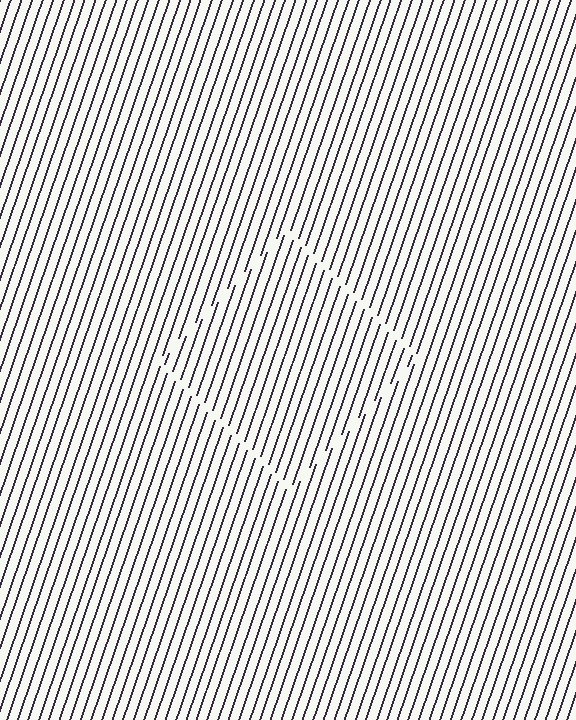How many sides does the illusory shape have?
4 sides — the line-ends trace a square.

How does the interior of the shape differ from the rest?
The interior of the shape contains the same grating, shifted by half a period — the contour is defined by the phase discontinuity where line-ends from the inner and outer gratings abut.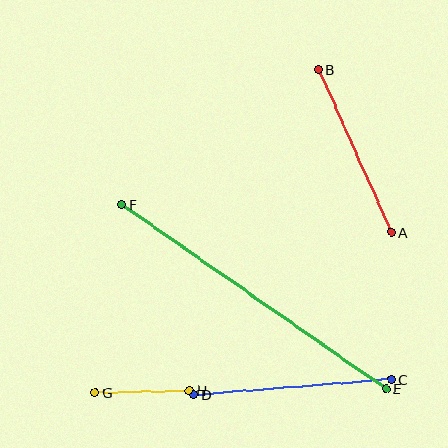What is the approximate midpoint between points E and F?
The midpoint is at approximately (254, 297) pixels.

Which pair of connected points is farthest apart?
Points E and F are farthest apart.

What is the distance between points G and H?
The distance is approximately 94 pixels.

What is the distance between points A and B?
The distance is approximately 178 pixels.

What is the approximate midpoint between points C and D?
The midpoint is at approximately (292, 387) pixels.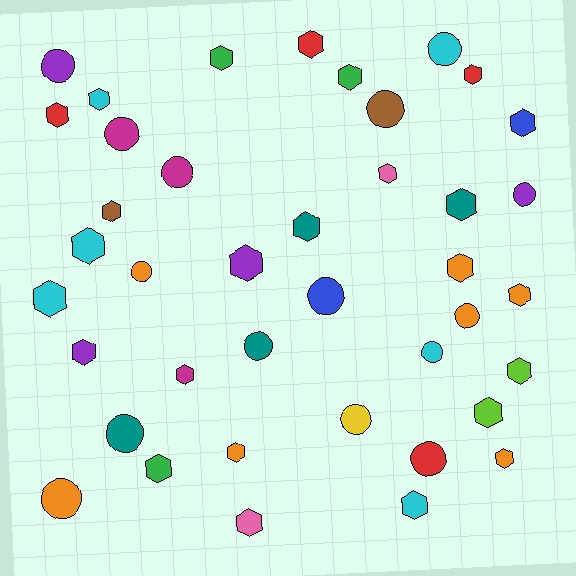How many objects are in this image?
There are 40 objects.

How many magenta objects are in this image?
There are 3 magenta objects.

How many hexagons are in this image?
There are 25 hexagons.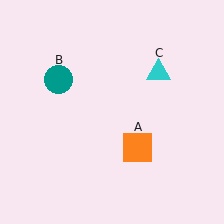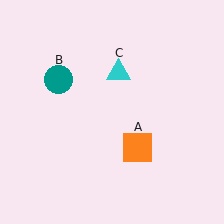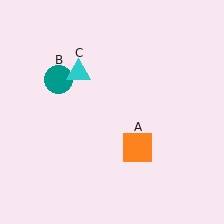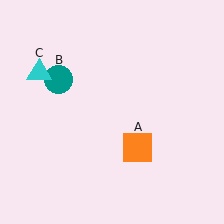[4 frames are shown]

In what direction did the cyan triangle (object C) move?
The cyan triangle (object C) moved left.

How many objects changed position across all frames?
1 object changed position: cyan triangle (object C).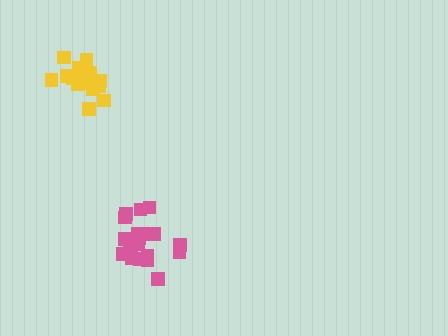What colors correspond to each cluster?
The clusters are colored: pink, yellow.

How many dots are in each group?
Group 1: 19 dots, Group 2: 18 dots (37 total).